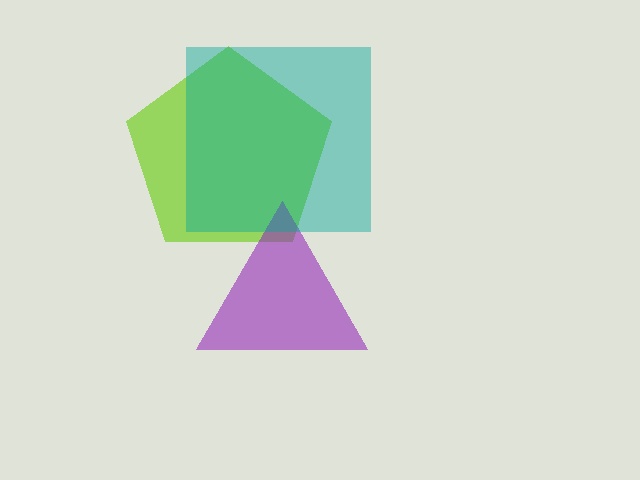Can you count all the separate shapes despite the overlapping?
Yes, there are 3 separate shapes.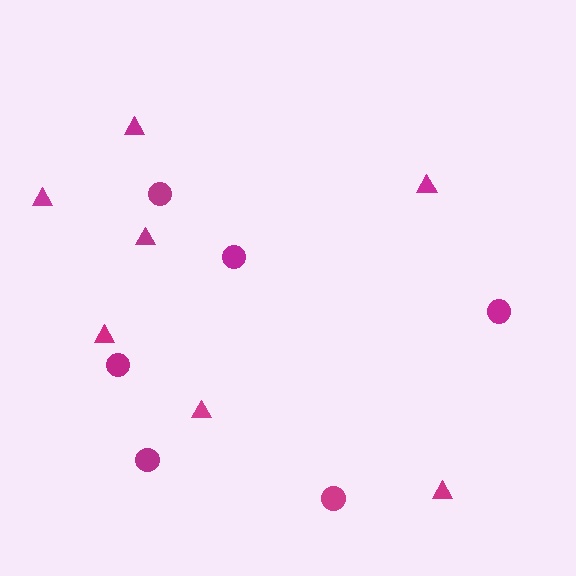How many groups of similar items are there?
There are 2 groups: one group of circles (6) and one group of triangles (7).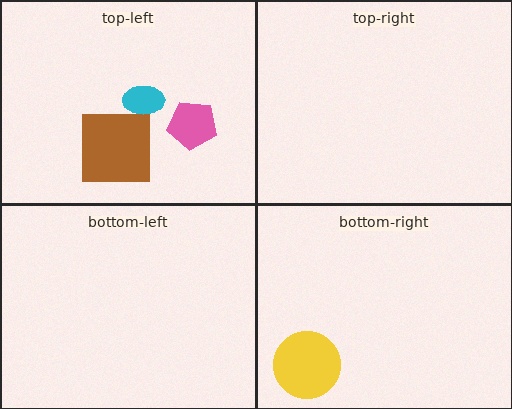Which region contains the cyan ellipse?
The top-left region.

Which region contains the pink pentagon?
The top-left region.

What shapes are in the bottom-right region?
The yellow circle.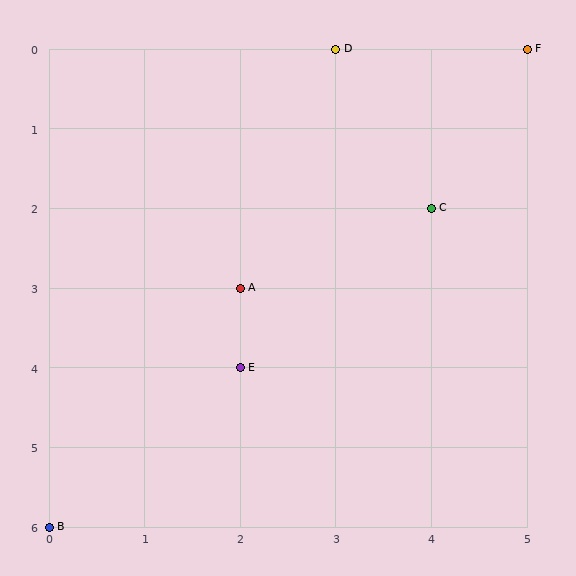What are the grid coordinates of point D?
Point D is at grid coordinates (3, 0).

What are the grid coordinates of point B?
Point B is at grid coordinates (0, 6).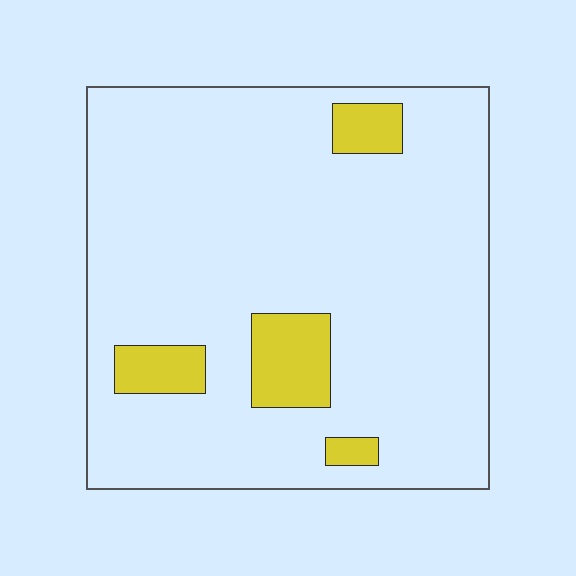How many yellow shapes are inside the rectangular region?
4.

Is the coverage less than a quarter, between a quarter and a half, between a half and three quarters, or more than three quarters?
Less than a quarter.